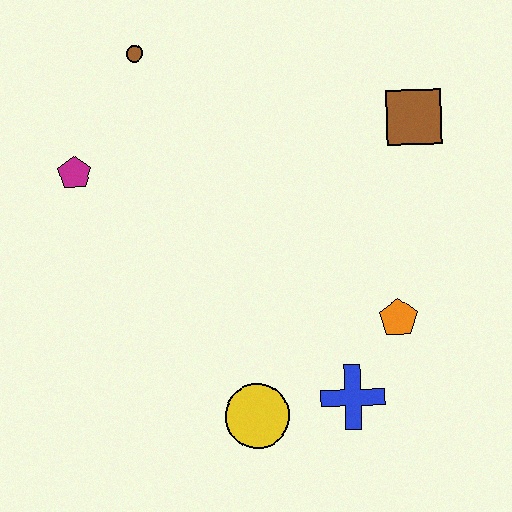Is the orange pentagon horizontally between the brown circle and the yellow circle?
No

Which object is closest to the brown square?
The orange pentagon is closest to the brown square.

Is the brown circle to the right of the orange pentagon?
No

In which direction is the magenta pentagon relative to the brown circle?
The magenta pentagon is below the brown circle.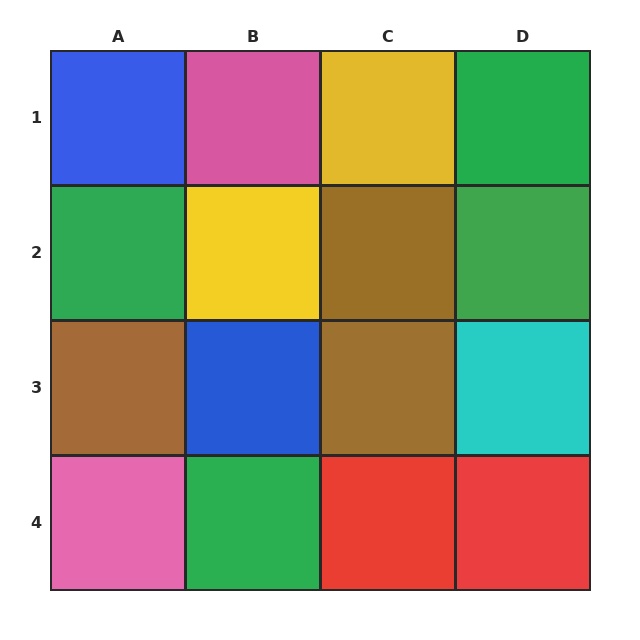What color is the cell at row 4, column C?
Red.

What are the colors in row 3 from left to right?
Brown, blue, brown, cyan.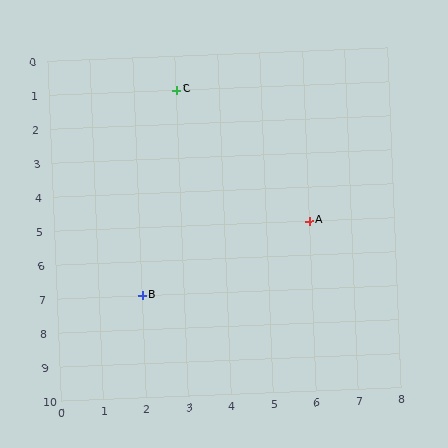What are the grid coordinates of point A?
Point A is at grid coordinates (6, 5).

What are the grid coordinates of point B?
Point B is at grid coordinates (2, 7).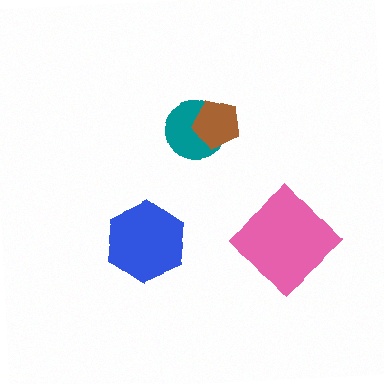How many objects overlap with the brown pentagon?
1 object overlaps with the brown pentagon.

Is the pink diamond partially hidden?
No, no other shape covers it.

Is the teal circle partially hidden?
Yes, it is partially covered by another shape.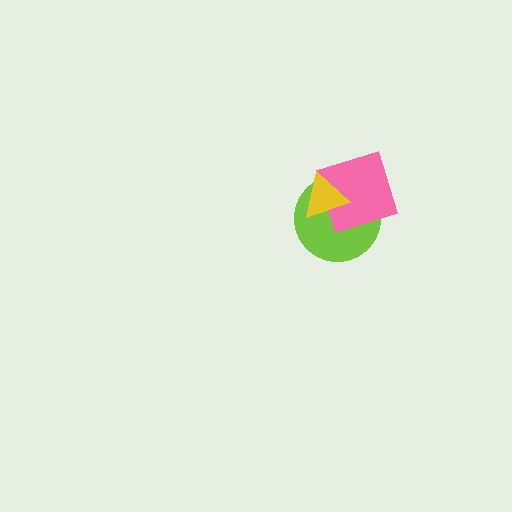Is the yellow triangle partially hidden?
No, no other shape covers it.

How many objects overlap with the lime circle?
2 objects overlap with the lime circle.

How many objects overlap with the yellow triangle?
2 objects overlap with the yellow triangle.